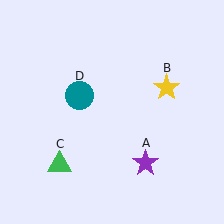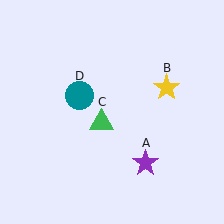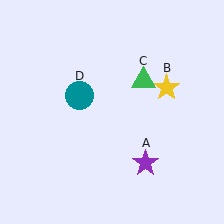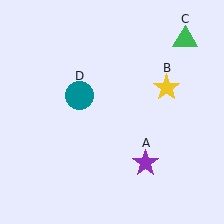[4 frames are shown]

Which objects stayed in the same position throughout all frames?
Purple star (object A) and yellow star (object B) and teal circle (object D) remained stationary.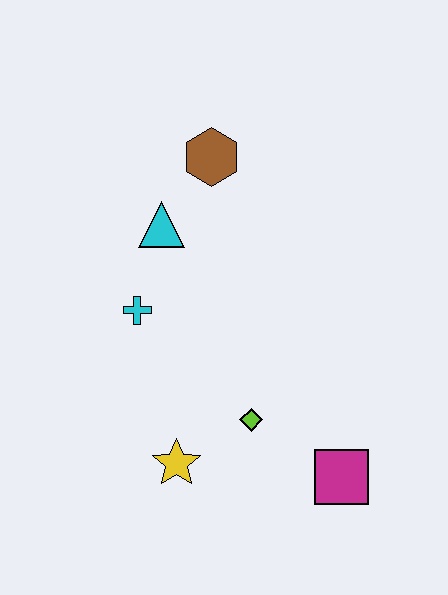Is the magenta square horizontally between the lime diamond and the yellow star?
No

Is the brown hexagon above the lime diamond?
Yes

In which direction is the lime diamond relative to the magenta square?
The lime diamond is to the left of the magenta square.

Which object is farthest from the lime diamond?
The brown hexagon is farthest from the lime diamond.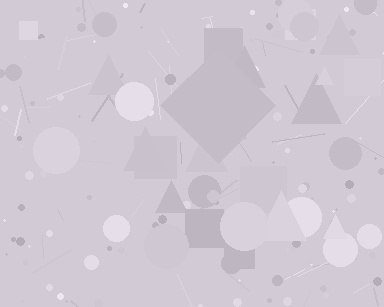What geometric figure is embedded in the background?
A diamond is embedded in the background.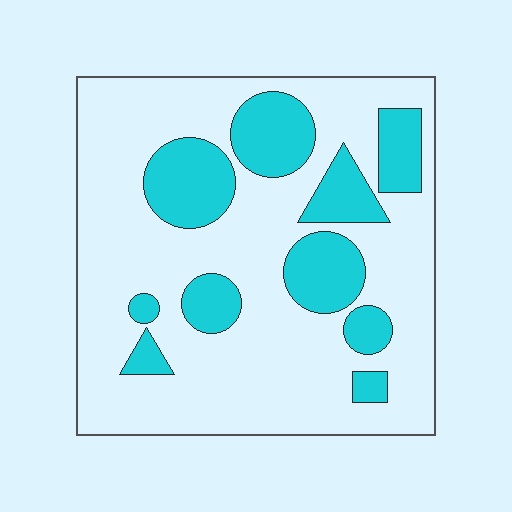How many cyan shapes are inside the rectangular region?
10.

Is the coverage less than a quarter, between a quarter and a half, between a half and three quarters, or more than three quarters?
Between a quarter and a half.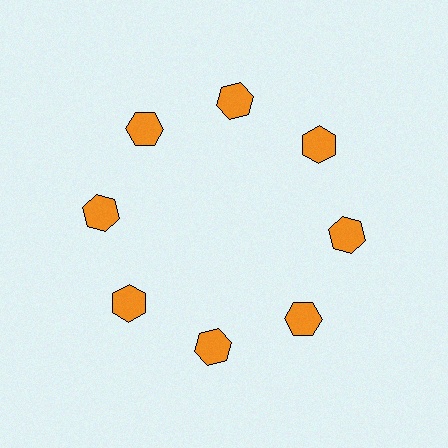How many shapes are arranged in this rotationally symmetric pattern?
There are 8 shapes, arranged in 8 groups of 1.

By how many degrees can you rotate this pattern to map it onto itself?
The pattern maps onto itself every 45 degrees of rotation.